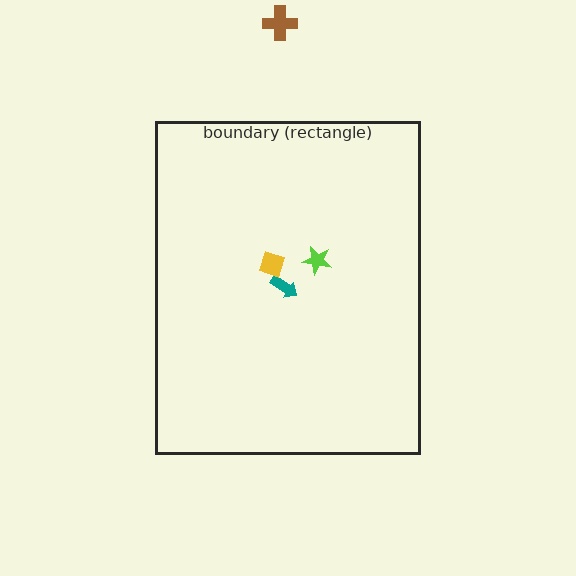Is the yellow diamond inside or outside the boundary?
Inside.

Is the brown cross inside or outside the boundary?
Outside.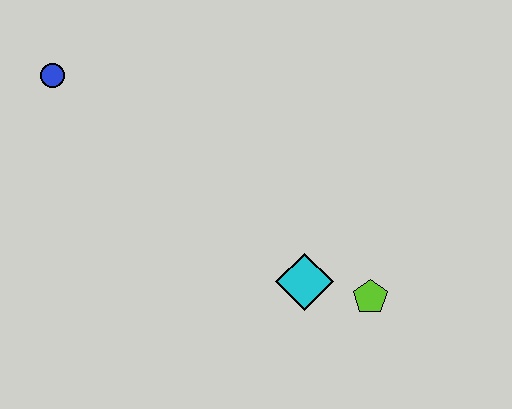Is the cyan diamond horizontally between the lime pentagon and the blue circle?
Yes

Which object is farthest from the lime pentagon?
The blue circle is farthest from the lime pentagon.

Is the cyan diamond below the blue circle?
Yes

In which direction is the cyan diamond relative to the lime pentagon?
The cyan diamond is to the left of the lime pentagon.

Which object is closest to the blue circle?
The cyan diamond is closest to the blue circle.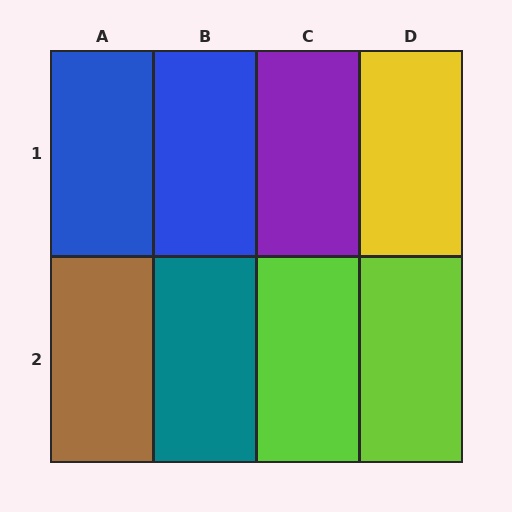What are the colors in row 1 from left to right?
Blue, blue, purple, yellow.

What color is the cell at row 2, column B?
Teal.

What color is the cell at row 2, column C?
Lime.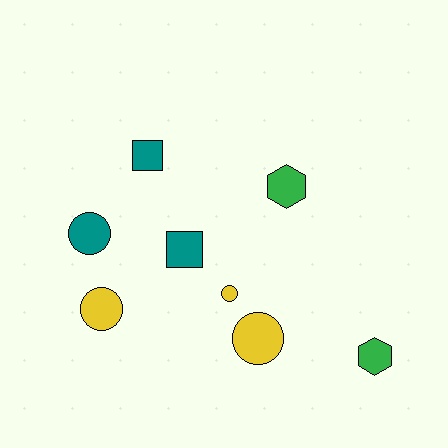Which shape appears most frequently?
Circle, with 4 objects.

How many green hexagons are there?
There are 2 green hexagons.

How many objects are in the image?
There are 8 objects.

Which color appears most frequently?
Yellow, with 3 objects.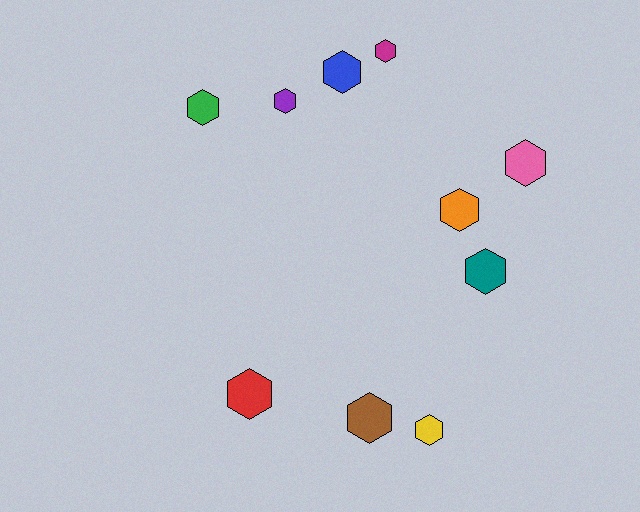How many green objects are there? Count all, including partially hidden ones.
There is 1 green object.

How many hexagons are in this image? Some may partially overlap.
There are 10 hexagons.